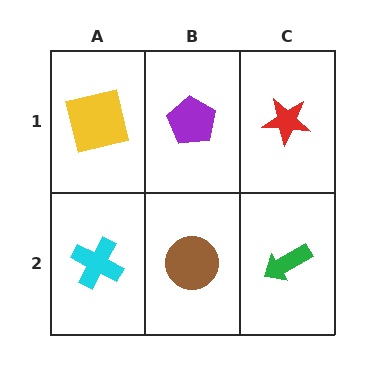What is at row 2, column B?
A brown circle.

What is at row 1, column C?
A red star.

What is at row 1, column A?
A yellow square.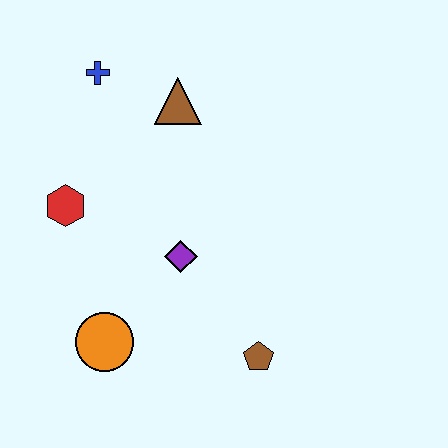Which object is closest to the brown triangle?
The blue cross is closest to the brown triangle.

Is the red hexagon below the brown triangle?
Yes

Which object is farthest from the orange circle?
The blue cross is farthest from the orange circle.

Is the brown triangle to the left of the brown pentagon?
Yes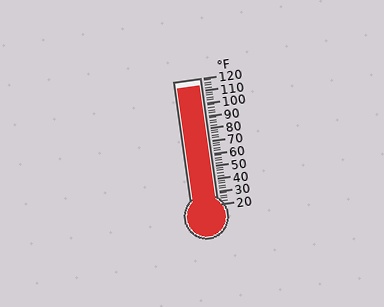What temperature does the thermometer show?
The thermometer shows approximately 114°F.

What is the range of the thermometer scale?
The thermometer scale ranges from 20°F to 120°F.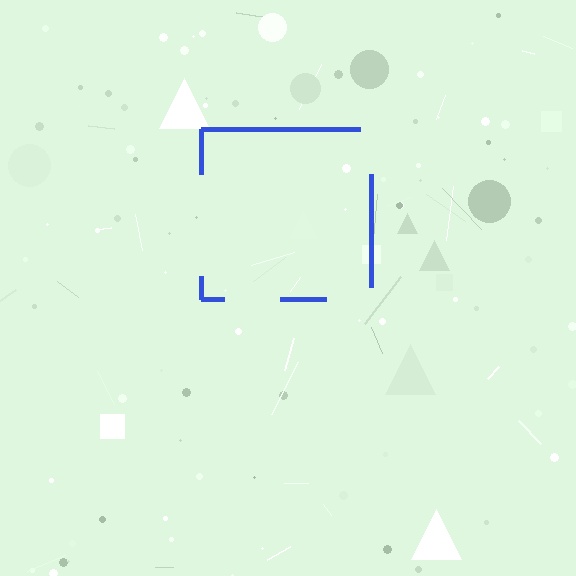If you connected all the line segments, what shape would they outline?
They would outline a square.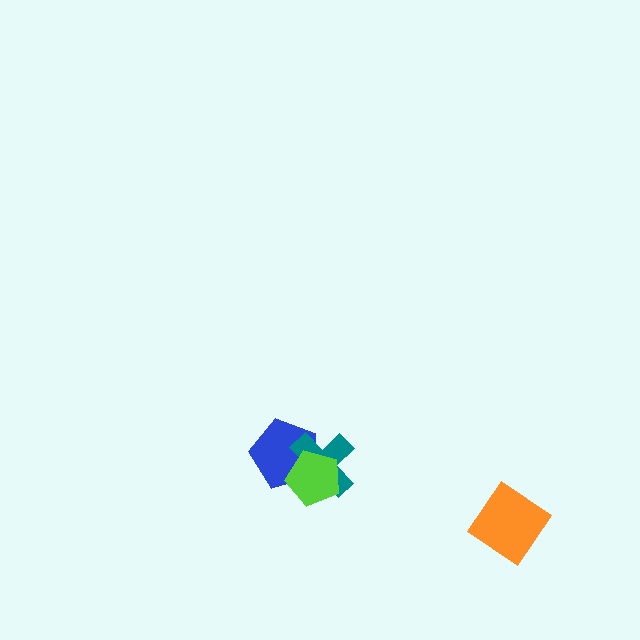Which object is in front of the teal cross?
The lime pentagon is in front of the teal cross.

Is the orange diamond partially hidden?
No, no other shape covers it.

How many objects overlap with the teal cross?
2 objects overlap with the teal cross.